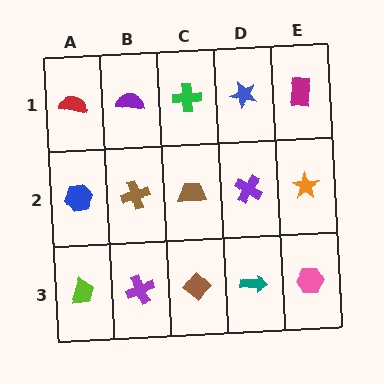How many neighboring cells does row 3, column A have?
2.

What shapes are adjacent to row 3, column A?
A blue hexagon (row 2, column A), a purple cross (row 3, column B).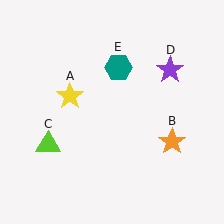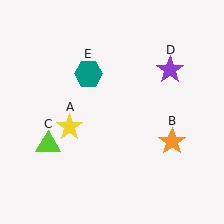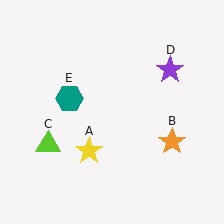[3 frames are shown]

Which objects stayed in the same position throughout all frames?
Orange star (object B) and lime triangle (object C) and purple star (object D) remained stationary.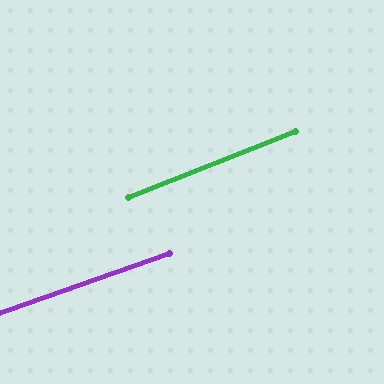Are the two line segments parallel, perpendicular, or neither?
Parallel — their directions differ by only 2.0°.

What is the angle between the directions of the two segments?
Approximately 2 degrees.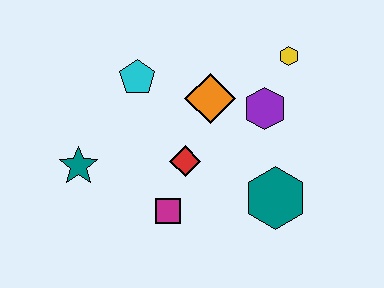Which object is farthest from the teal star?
The yellow hexagon is farthest from the teal star.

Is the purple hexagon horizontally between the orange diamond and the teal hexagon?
Yes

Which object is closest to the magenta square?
The red diamond is closest to the magenta square.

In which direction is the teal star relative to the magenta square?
The teal star is to the left of the magenta square.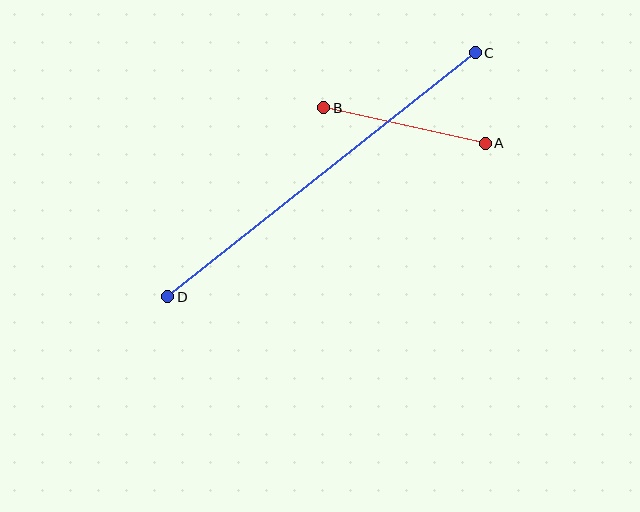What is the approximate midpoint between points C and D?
The midpoint is at approximately (321, 175) pixels.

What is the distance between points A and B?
The distance is approximately 165 pixels.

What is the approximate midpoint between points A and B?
The midpoint is at approximately (405, 125) pixels.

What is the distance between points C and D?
The distance is approximately 393 pixels.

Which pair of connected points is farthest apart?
Points C and D are farthest apart.